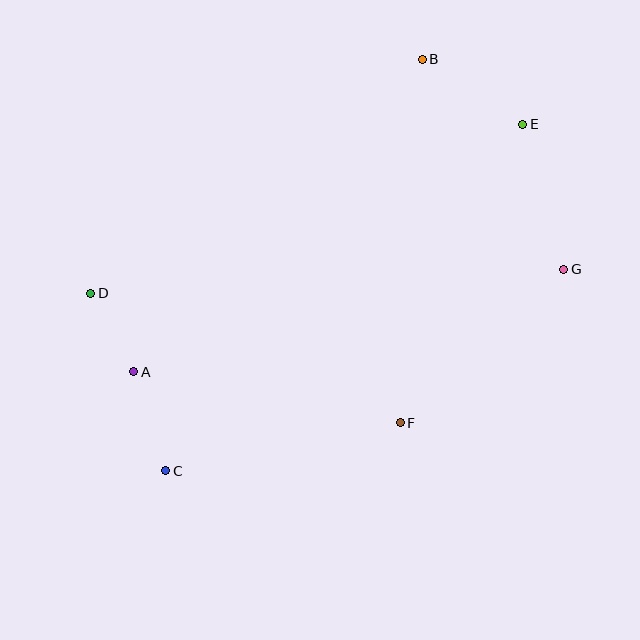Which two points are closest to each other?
Points A and D are closest to each other.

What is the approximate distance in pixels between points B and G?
The distance between B and G is approximately 253 pixels.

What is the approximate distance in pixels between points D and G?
The distance between D and G is approximately 474 pixels.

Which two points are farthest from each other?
Points C and E are farthest from each other.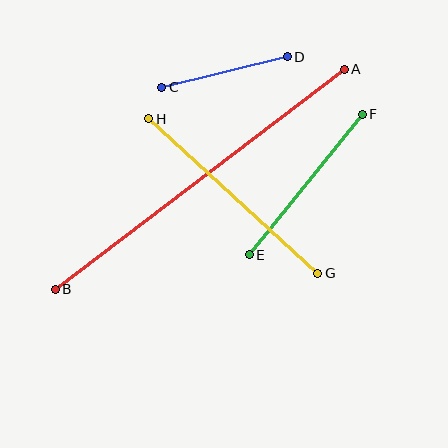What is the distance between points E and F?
The distance is approximately 180 pixels.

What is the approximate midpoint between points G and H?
The midpoint is at approximately (233, 196) pixels.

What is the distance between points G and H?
The distance is approximately 229 pixels.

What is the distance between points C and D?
The distance is approximately 129 pixels.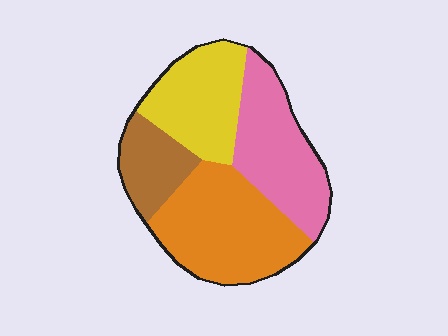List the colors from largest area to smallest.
From largest to smallest: orange, pink, yellow, brown.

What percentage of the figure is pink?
Pink covers roughly 30% of the figure.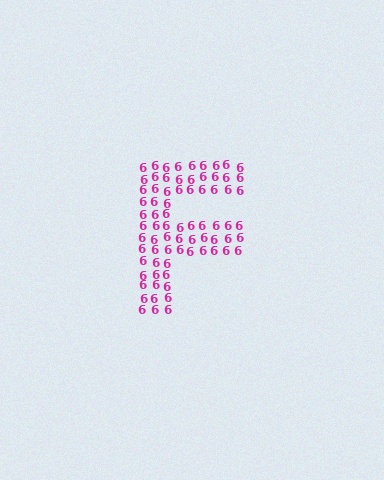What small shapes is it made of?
It is made of small digit 6's.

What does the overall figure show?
The overall figure shows the letter F.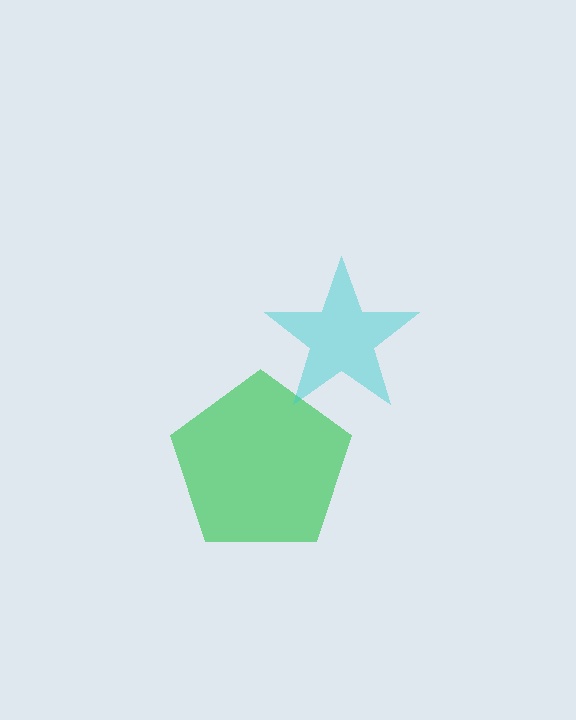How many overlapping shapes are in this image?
There are 2 overlapping shapes in the image.